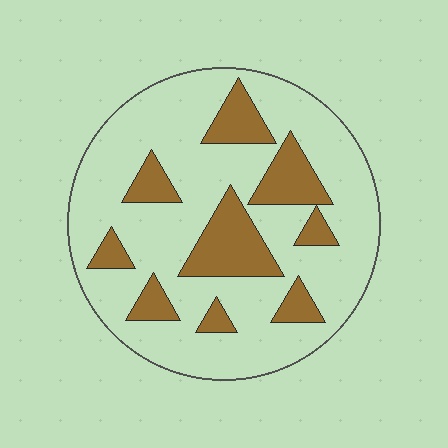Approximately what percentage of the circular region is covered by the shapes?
Approximately 25%.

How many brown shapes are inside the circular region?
9.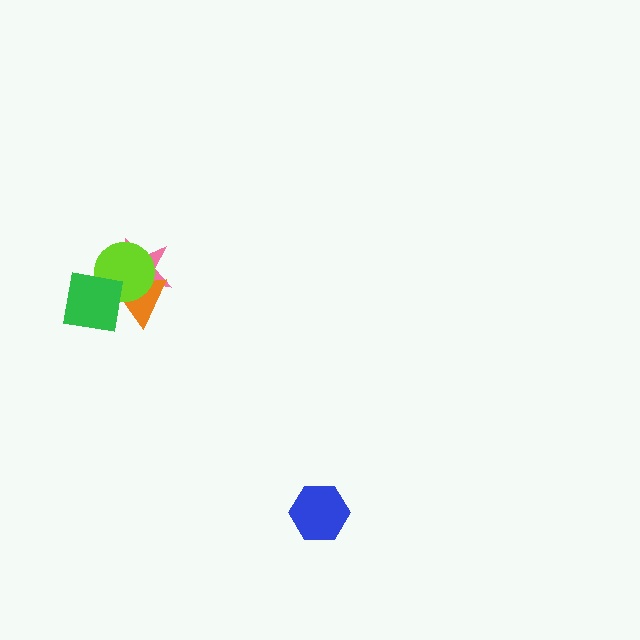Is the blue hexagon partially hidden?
No, no other shape covers it.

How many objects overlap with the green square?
3 objects overlap with the green square.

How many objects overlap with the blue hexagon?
0 objects overlap with the blue hexagon.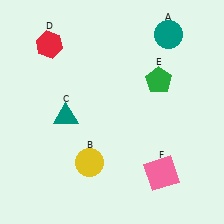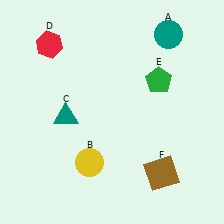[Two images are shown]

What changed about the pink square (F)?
In Image 1, F is pink. In Image 2, it changed to brown.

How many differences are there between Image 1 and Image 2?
There is 1 difference between the two images.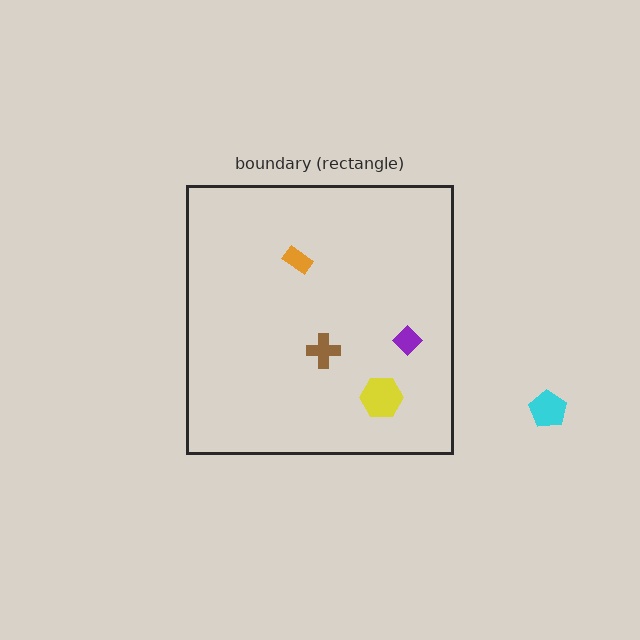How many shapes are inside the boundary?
4 inside, 1 outside.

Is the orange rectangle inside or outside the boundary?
Inside.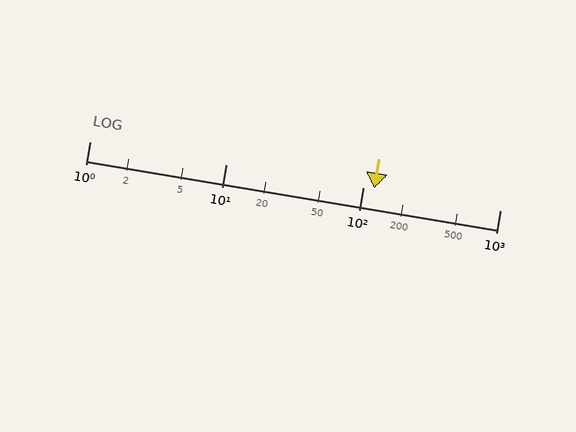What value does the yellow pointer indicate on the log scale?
The pointer indicates approximately 120.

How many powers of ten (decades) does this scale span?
The scale spans 3 decades, from 1 to 1000.